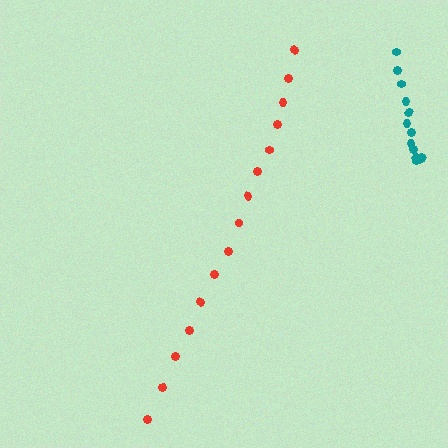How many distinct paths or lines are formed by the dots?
There are 2 distinct paths.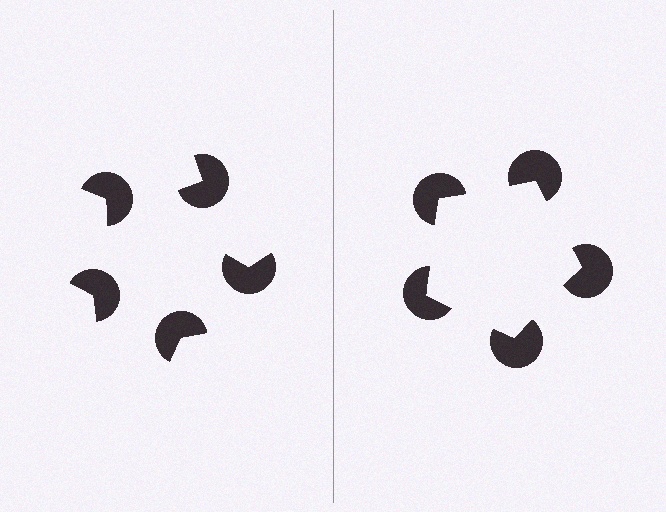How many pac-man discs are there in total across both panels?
10 — 5 on each side.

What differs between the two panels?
The pac-man discs are positioned identically on both sides; only the wedge orientations differ. On the right they align to a pentagon; on the left they are misaligned.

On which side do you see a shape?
An illusory pentagon appears on the right side. On the left side the wedge cuts are rotated, so no coherent shape forms.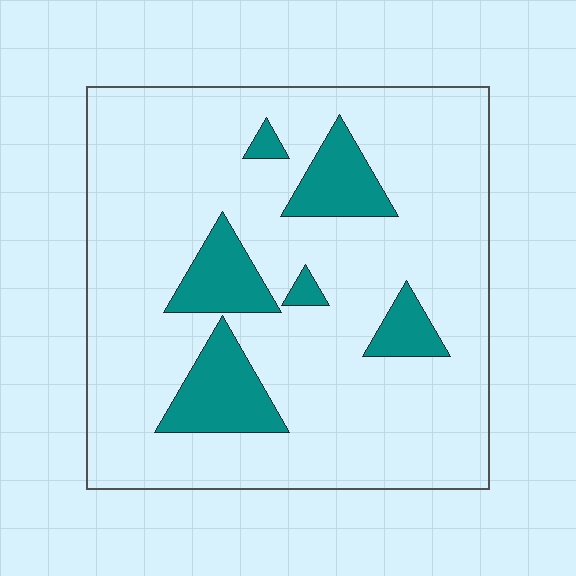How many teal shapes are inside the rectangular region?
6.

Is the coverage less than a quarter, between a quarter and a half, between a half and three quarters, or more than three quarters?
Less than a quarter.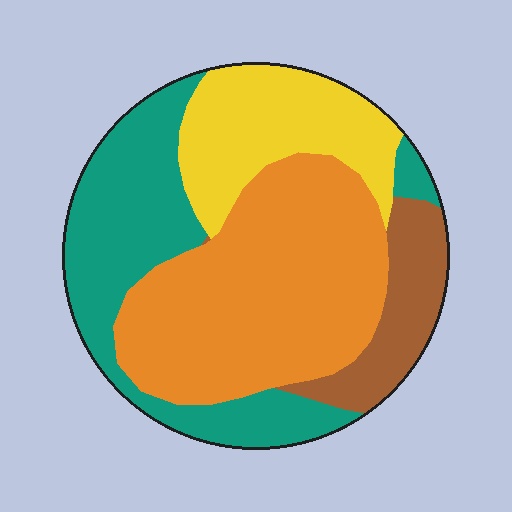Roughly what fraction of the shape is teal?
Teal covers about 30% of the shape.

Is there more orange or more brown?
Orange.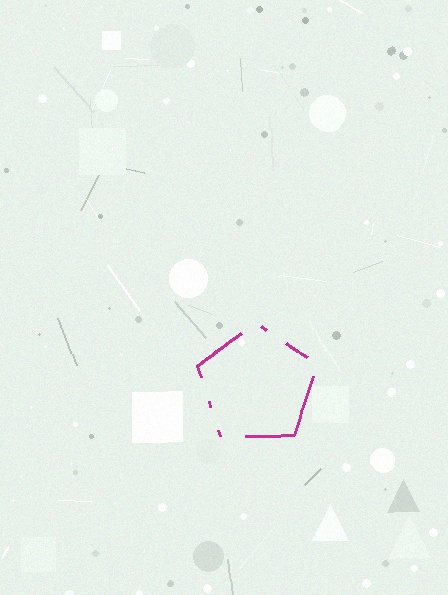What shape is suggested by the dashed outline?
The dashed outline suggests a pentagon.